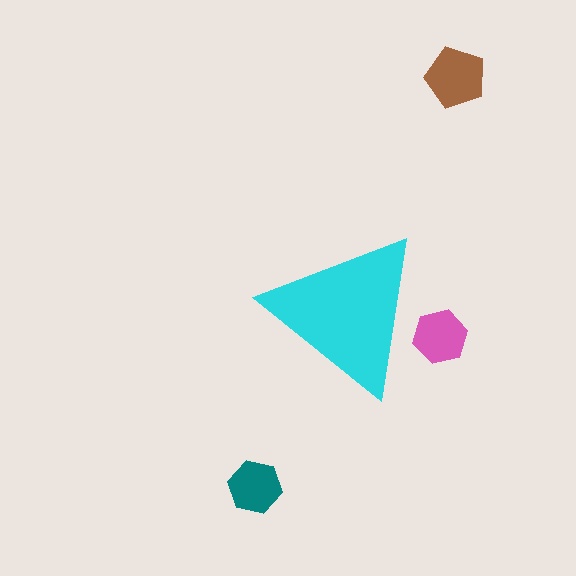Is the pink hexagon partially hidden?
Yes, the pink hexagon is partially hidden behind the cyan triangle.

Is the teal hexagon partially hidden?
No, the teal hexagon is fully visible.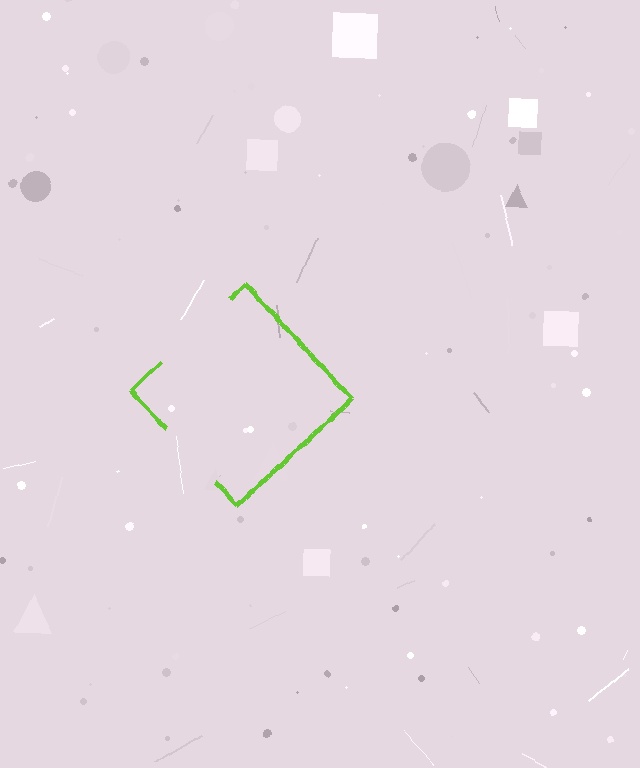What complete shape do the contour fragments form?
The contour fragments form a diamond.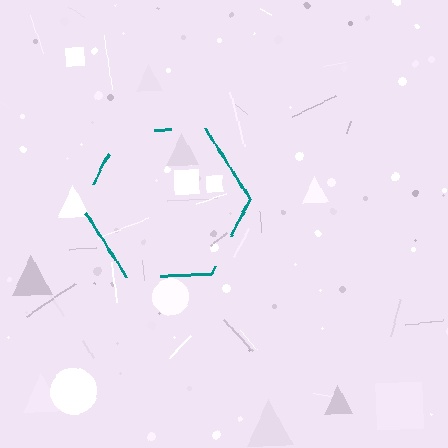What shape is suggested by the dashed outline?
The dashed outline suggests a hexagon.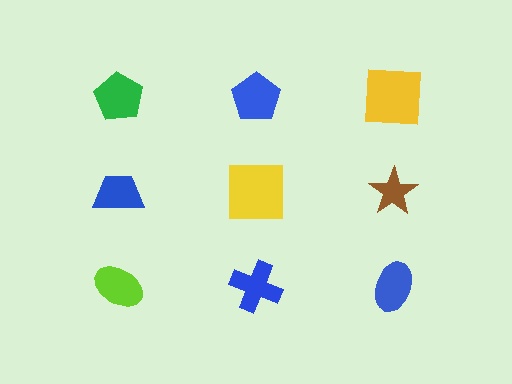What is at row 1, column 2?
A blue pentagon.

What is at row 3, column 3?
A blue ellipse.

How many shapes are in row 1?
3 shapes.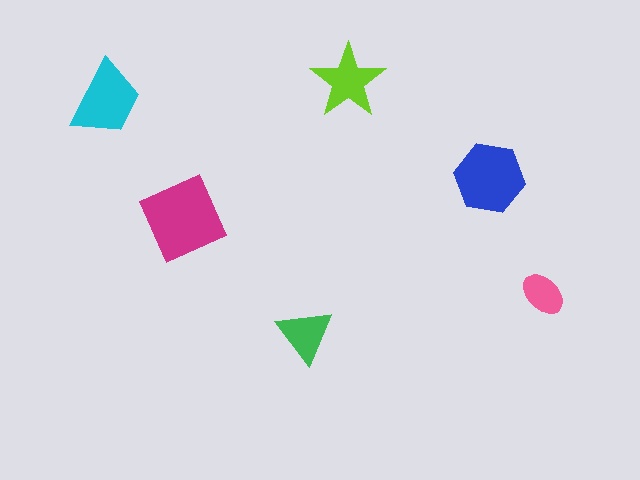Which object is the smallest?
The pink ellipse.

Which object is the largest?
The magenta square.